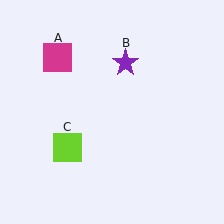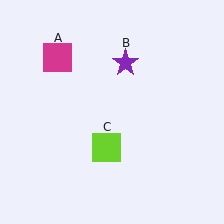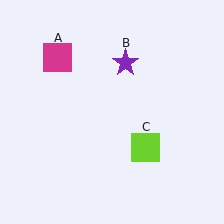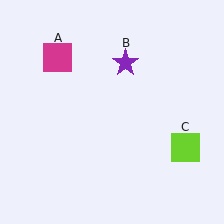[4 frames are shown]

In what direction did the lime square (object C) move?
The lime square (object C) moved right.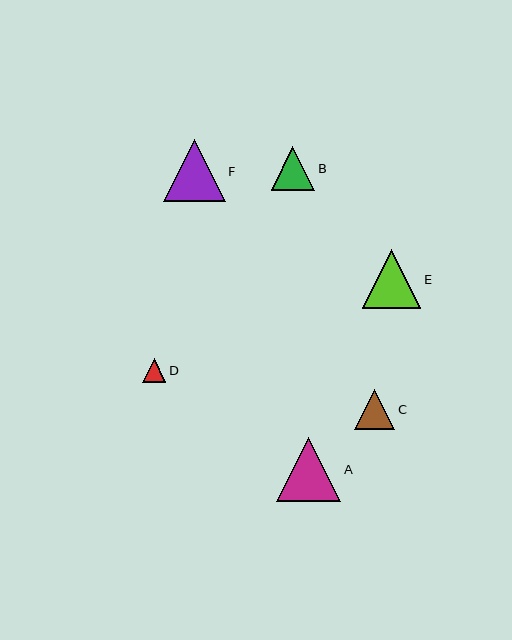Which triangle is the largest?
Triangle A is the largest with a size of approximately 64 pixels.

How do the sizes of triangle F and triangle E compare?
Triangle F and triangle E are approximately the same size.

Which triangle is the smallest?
Triangle D is the smallest with a size of approximately 23 pixels.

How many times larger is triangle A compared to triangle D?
Triangle A is approximately 2.8 times the size of triangle D.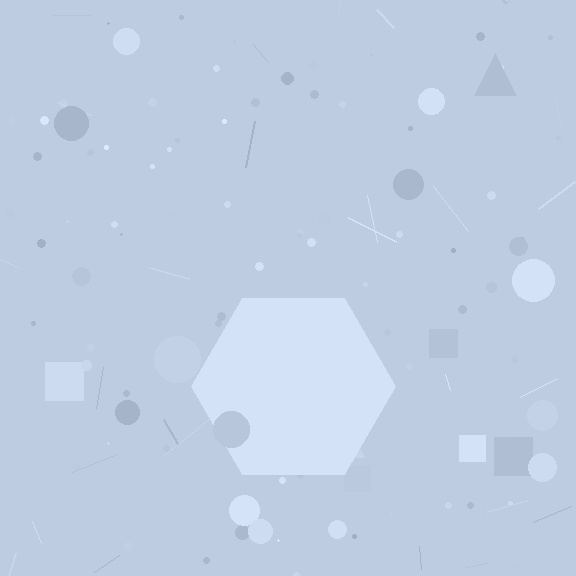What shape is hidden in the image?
A hexagon is hidden in the image.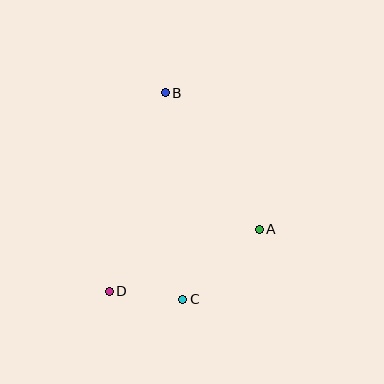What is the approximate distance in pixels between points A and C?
The distance between A and C is approximately 104 pixels.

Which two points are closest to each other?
Points C and D are closest to each other.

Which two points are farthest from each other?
Points B and C are farthest from each other.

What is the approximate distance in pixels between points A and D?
The distance between A and D is approximately 162 pixels.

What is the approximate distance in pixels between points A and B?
The distance between A and B is approximately 166 pixels.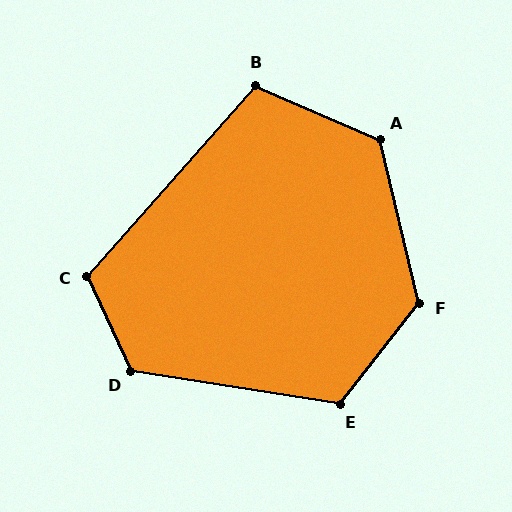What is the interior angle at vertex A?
Approximately 127 degrees (obtuse).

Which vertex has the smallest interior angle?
B, at approximately 108 degrees.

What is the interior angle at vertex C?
Approximately 114 degrees (obtuse).